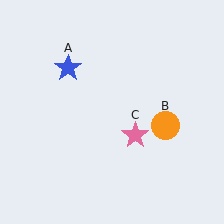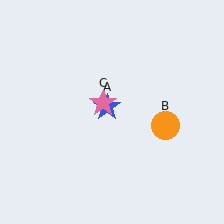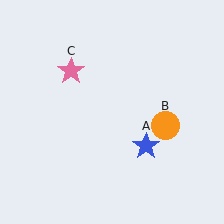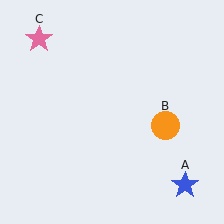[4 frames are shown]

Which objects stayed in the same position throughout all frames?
Orange circle (object B) remained stationary.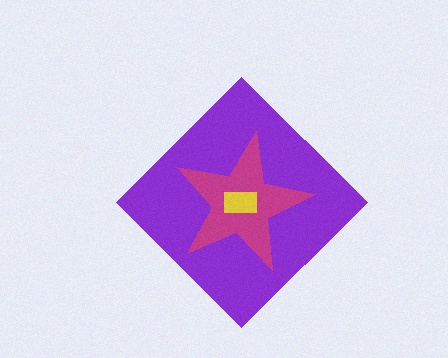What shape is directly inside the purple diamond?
The magenta star.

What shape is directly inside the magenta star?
The yellow rectangle.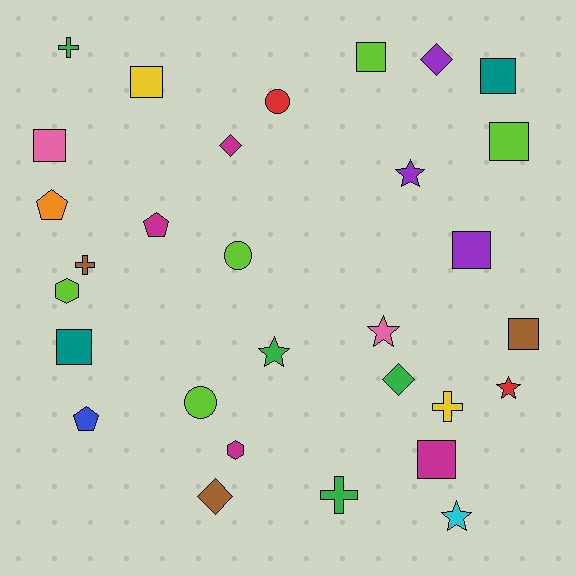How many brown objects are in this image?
There are 3 brown objects.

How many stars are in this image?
There are 5 stars.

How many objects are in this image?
There are 30 objects.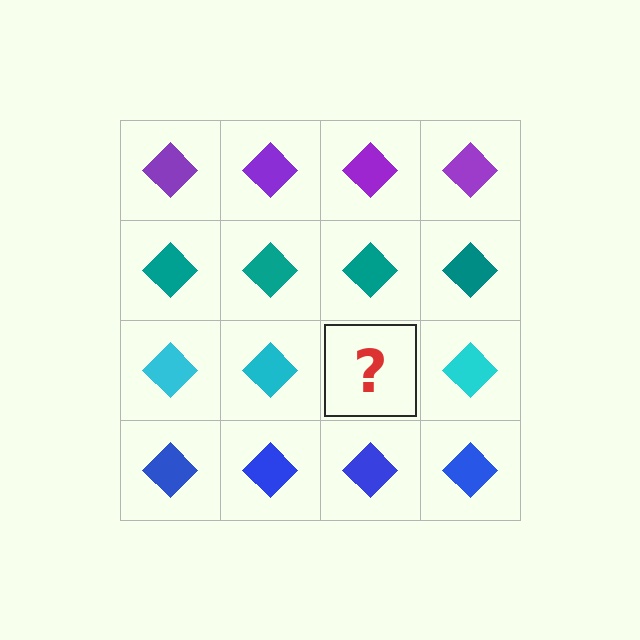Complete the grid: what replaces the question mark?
The question mark should be replaced with a cyan diamond.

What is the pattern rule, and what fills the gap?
The rule is that each row has a consistent color. The gap should be filled with a cyan diamond.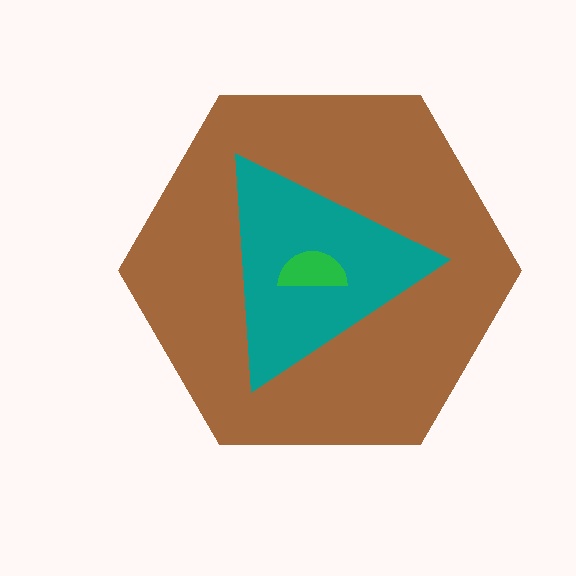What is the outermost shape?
The brown hexagon.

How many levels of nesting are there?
3.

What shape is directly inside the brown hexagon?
The teal triangle.